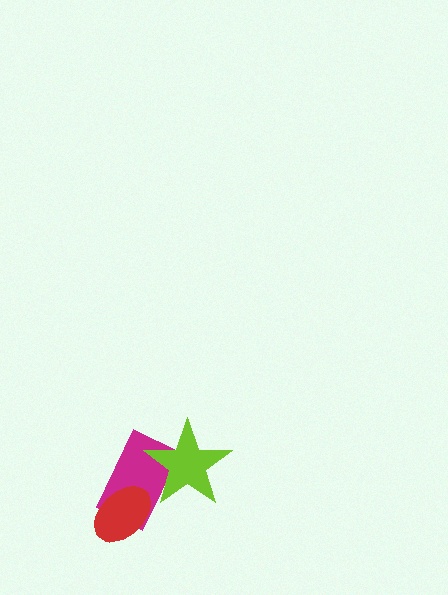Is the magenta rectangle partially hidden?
Yes, it is partially covered by another shape.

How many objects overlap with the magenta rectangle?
2 objects overlap with the magenta rectangle.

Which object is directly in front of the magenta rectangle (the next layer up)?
The red ellipse is directly in front of the magenta rectangle.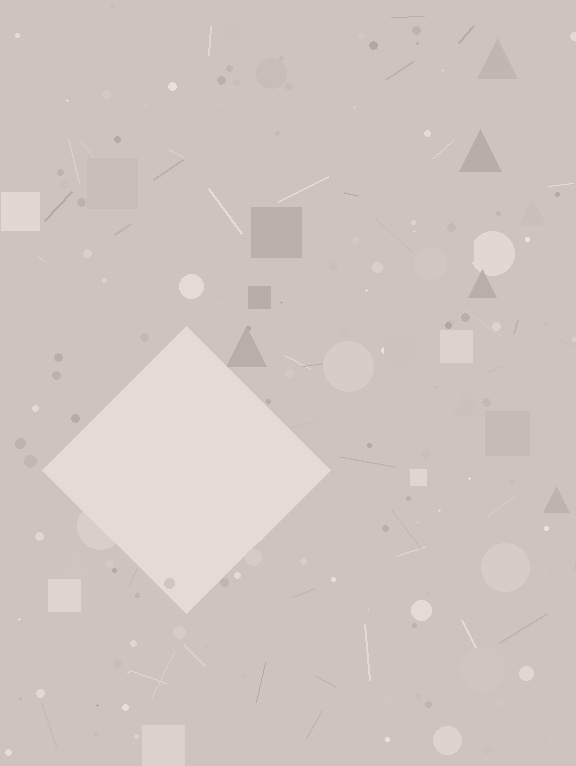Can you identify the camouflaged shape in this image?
The camouflaged shape is a diamond.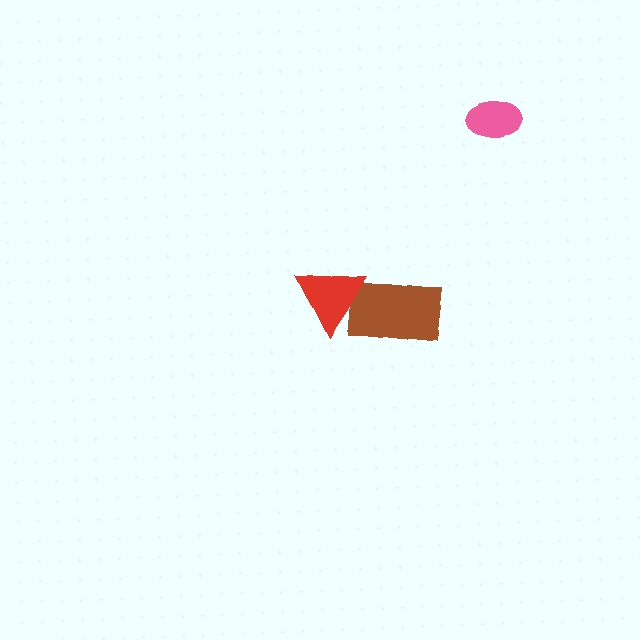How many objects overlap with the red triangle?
1 object overlaps with the red triangle.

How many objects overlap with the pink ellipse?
0 objects overlap with the pink ellipse.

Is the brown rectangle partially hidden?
Yes, it is partially covered by another shape.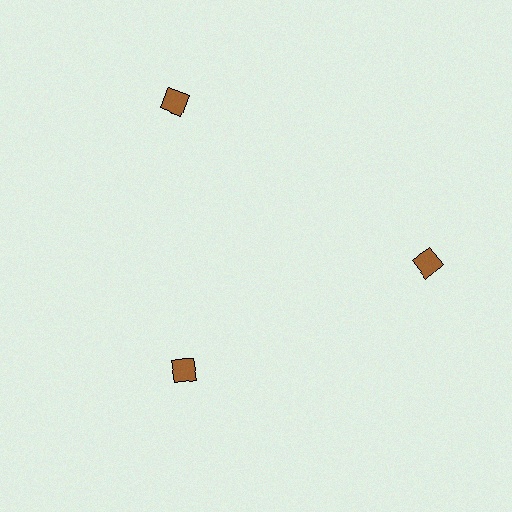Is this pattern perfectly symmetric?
No. The 3 brown squares are arranged in a ring, but one element near the 7 o'clock position is pulled inward toward the center, breaking the 3-fold rotational symmetry.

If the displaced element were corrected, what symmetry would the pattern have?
It would have 3-fold rotational symmetry — the pattern would map onto itself every 120 degrees.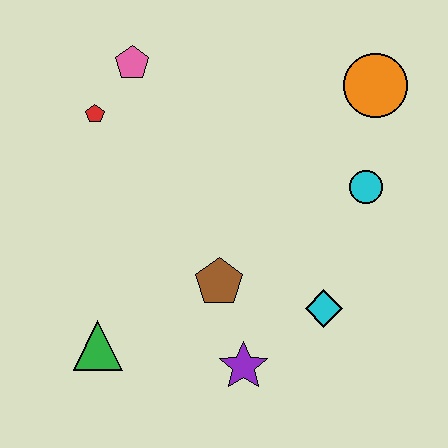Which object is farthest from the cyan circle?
The green triangle is farthest from the cyan circle.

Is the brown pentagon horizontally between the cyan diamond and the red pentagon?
Yes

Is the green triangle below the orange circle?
Yes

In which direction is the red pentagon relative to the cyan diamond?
The red pentagon is to the left of the cyan diamond.